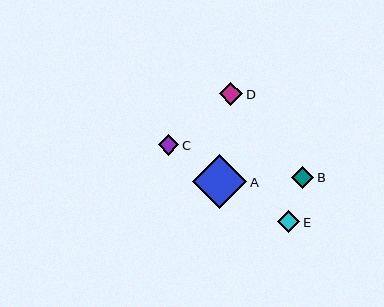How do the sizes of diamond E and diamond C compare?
Diamond E and diamond C are approximately the same size.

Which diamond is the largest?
Diamond A is the largest with a size of approximately 54 pixels.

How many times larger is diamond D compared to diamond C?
Diamond D is approximately 1.1 times the size of diamond C.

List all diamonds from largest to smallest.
From largest to smallest: A, D, B, E, C.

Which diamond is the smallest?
Diamond C is the smallest with a size of approximately 20 pixels.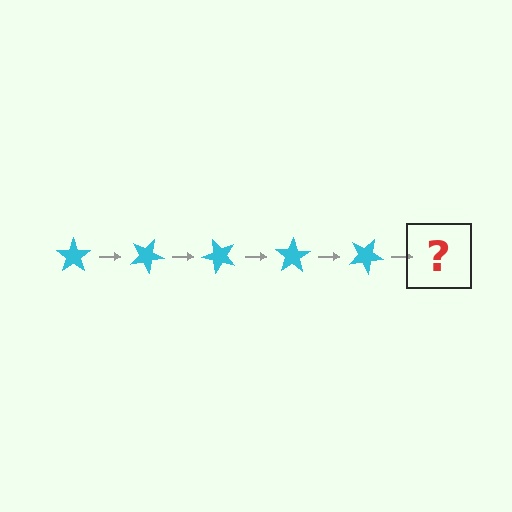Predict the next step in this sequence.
The next step is a cyan star rotated 125 degrees.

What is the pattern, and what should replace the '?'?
The pattern is that the star rotates 25 degrees each step. The '?' should be a cyan star rotated 125 degrees.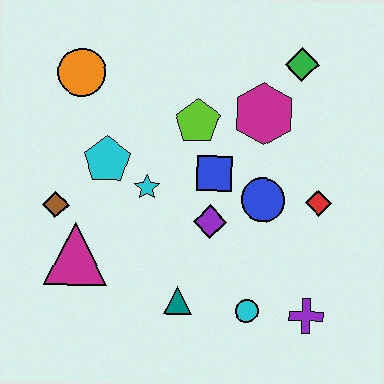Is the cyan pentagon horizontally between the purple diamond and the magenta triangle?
Yes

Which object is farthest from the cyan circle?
The orange circle is farthest from the cyan circle.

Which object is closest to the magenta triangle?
The brown diamond is closest to the magenta triangle.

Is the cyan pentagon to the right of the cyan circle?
No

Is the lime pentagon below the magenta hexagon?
Yes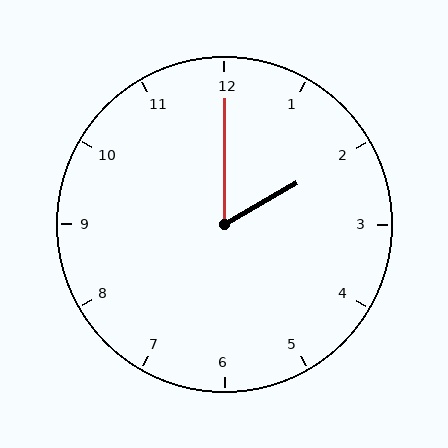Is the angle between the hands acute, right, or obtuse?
It is acute.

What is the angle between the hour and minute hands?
Approximately 60 degrees.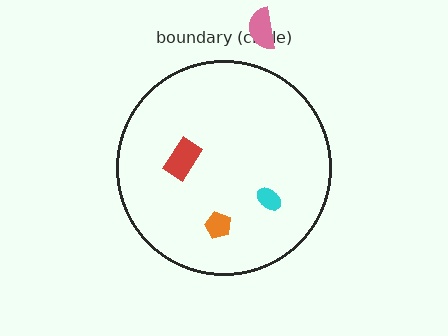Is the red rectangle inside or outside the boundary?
Inside.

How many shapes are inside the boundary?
3 inside, 1 outside.